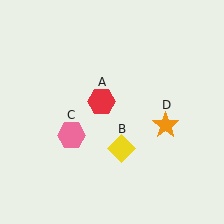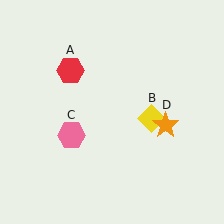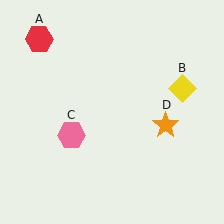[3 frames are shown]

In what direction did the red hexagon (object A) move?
The red hexagon (object A) moved up and to the left.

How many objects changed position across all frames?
2 objects changed position: red hexagon (object A), yellow diamond (object B).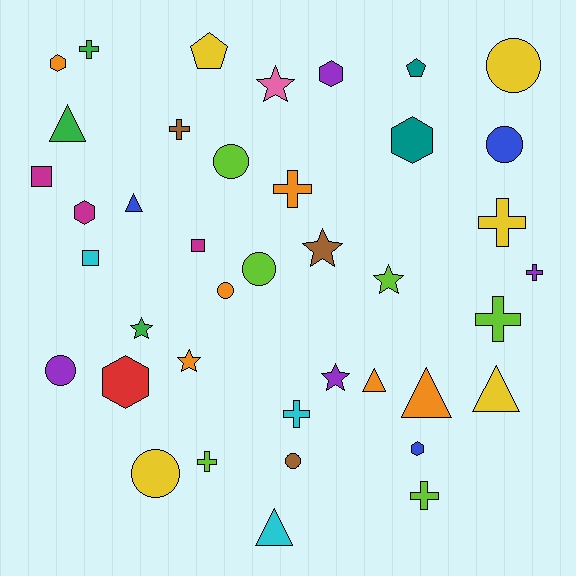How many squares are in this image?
There are 3 squares.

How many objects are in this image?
There are 40 objects.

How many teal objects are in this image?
There are 2 teal objects.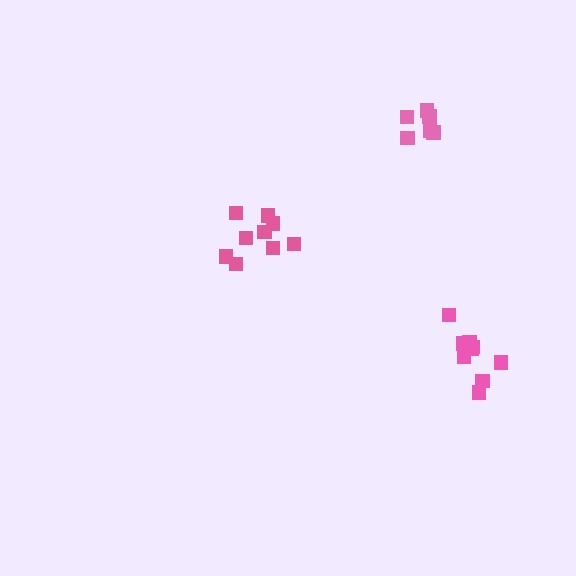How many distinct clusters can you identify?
There are 3 distinct clusters.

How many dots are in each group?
Group 1: 6 dots, Group 2: 9 dots, Group 3: 9 dots (24 total).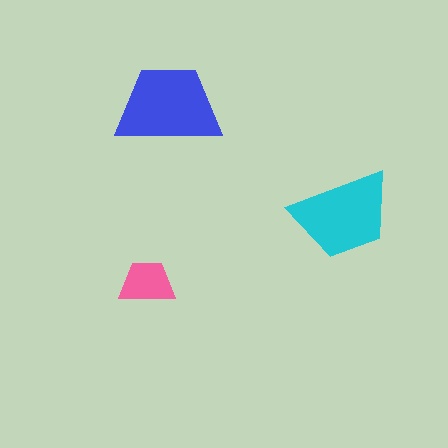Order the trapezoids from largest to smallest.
the blue one, the cyan one, the pink one.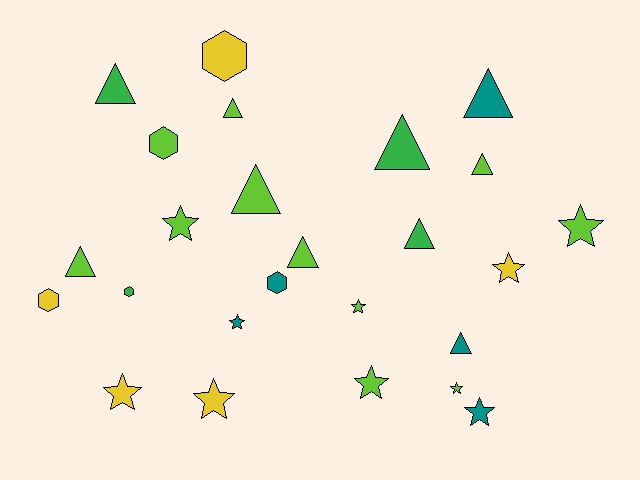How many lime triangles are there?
There are 5 lime triangles.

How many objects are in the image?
There are 25 objects.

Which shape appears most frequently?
Triangle, with 10 objects.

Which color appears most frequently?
Lime, with 11 objects.